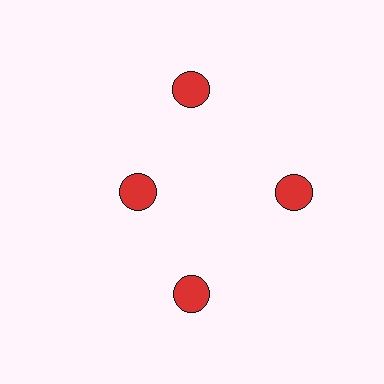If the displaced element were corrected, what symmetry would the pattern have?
It would have 4-fold rotational symmetry — the pattern would map onto itself every 90 degrees.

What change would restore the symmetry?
The symmetry would be restored by moving it outward, back onto the ring so that all 4 circles sit at equal angles and equal distance from the center.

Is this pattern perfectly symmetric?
No. The 4 red circles are arranged in a ring, but one element near the 9 o'clock position is pulled inward toward the center, breaking the 4-fold rotational symmetry.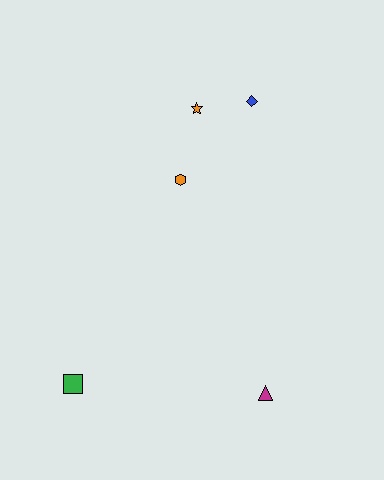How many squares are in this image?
There is 1 square.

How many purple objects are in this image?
There are no purple objects.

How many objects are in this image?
There are 5 objects.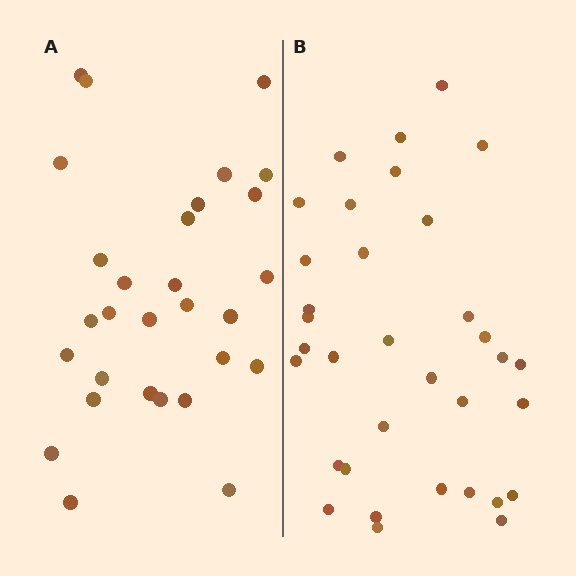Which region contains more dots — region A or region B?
Region B (the right region) has more dots.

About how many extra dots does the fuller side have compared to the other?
Region B has about 5 more dots than region A.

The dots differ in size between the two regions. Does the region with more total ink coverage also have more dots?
No. Region A has more total ink coverage because its dots are larger, but region B actually contains more individual dots. Total area can be misleading — the number of items is what matters here.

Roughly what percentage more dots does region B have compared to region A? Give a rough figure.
About 15% more.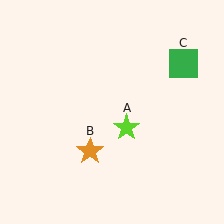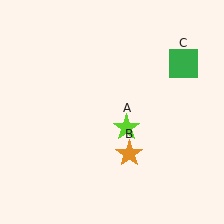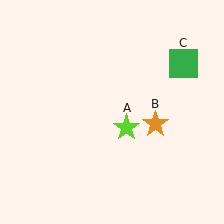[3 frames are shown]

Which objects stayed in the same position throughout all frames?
Lime star (object A) and green square (object C) remained stationary.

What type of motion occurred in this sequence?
The orange star (object B) rotated counterclockwise around the center of the scene.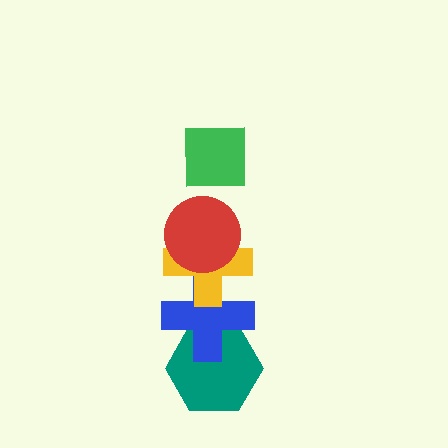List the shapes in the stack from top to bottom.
From top to bottom: the green square, the red circle, the yellow cross, the blue cross, the teal hexagon.